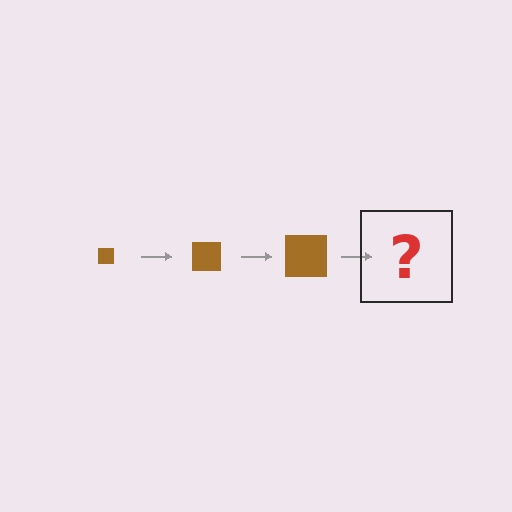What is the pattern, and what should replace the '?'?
The pattern is that the square gets progressively larger each step. The '?' should be a brown square, larger than the previous one.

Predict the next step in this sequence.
The next step is a brown square, larger than the previous one.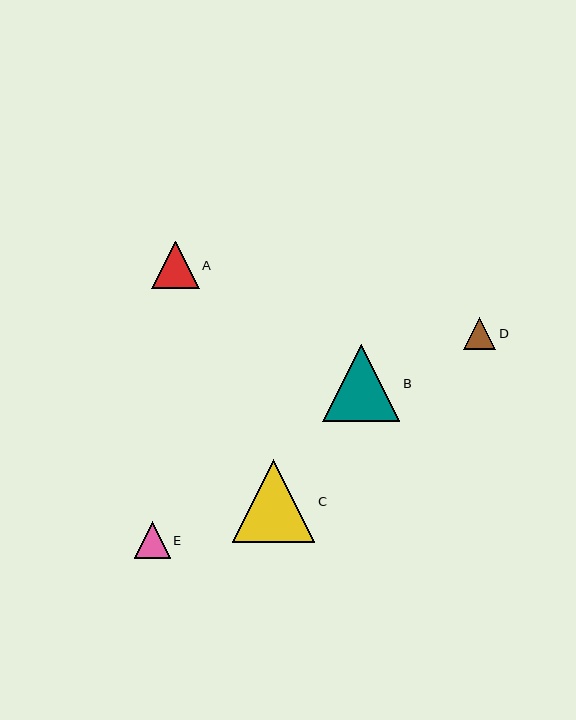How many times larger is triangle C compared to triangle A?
Triangle C is approximately 1.7 times the size of triangle A.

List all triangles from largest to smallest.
From largest to smallest: C, B, A, E, D.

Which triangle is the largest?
Triangle C is the largest with a size of approximately 83 pixels.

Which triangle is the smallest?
Triangle D is the smallest with a size of approximately 32 pixels.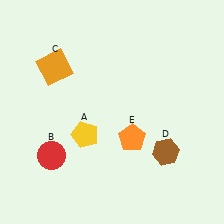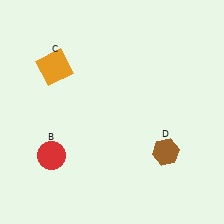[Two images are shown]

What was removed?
The orange pentagon (E), the yellow pentagon (A) were removed in Image 2.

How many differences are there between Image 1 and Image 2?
There are 2 differences between the two images.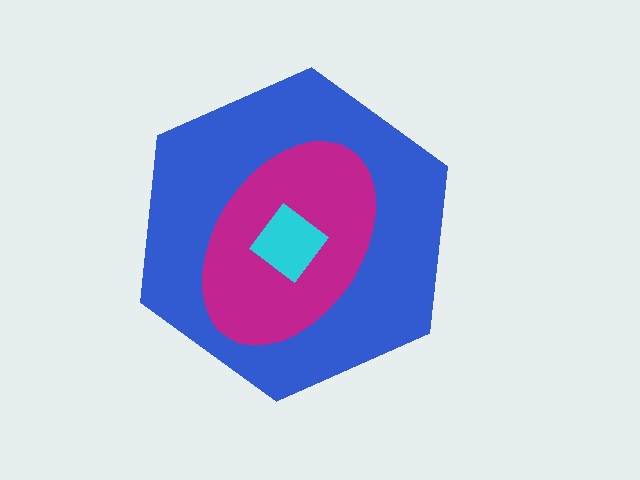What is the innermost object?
The cyan diamond.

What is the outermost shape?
The blue hexagon.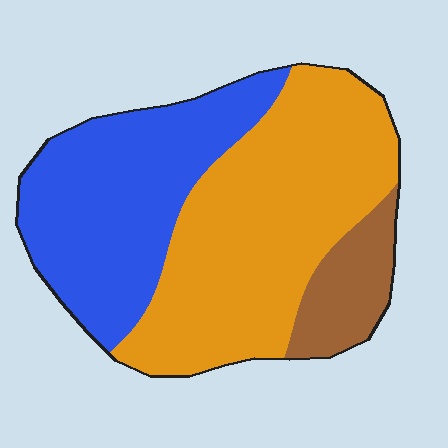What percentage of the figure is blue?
Blue takes up about three eighths (3/8) of the figure.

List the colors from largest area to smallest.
From largest to smallest: orange, blue, brown.